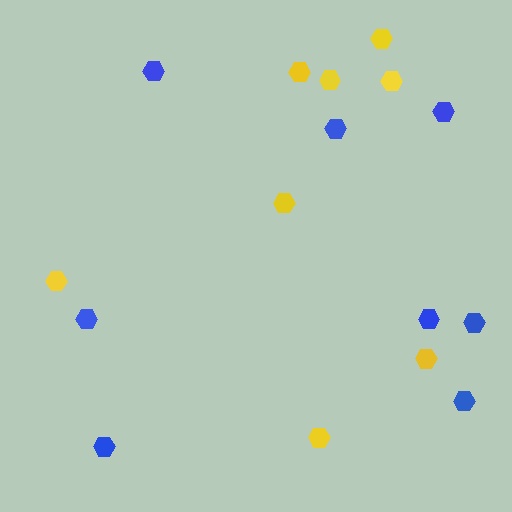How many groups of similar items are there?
There are 2 groups: one group of yellow hexagons (8) and one group of blue hexagons (8).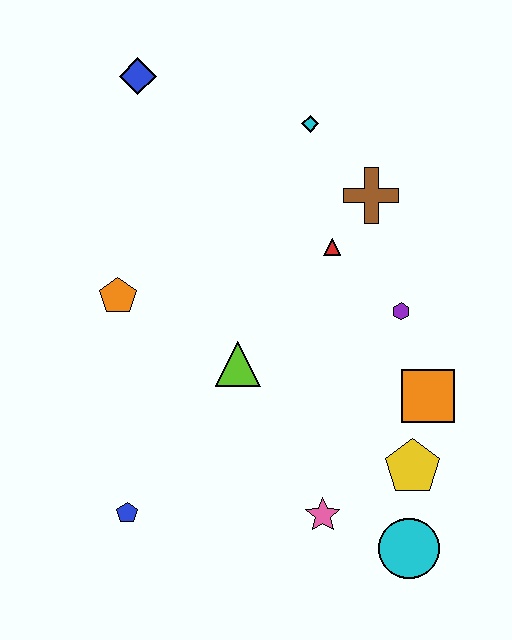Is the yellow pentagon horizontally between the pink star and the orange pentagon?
No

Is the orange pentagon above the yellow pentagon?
Yes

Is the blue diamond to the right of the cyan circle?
No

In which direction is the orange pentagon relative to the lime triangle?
The orange pentagon is to the left of the lime triangle.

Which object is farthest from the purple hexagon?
The blue diamond is farthest from the purple hexagon.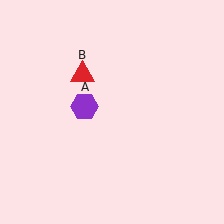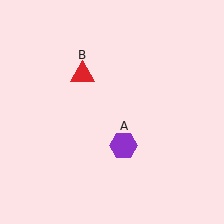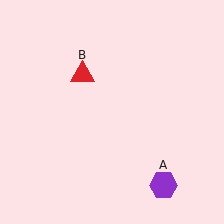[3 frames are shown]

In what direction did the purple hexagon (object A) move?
The purple hexagon (object A) moved down and to the right.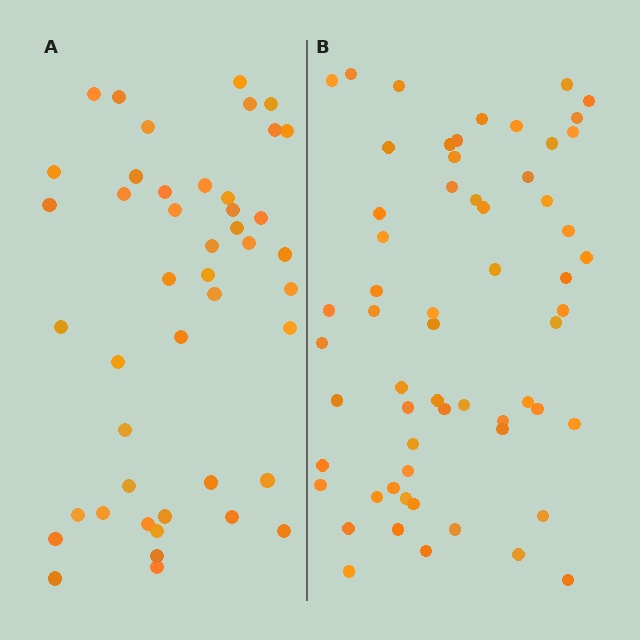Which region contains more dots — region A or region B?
Region B (the right region) has more dots.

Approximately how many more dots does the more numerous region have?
Region B has approximately 15 more dots than region A.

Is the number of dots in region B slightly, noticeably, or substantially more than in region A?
Region B has noticeably more, but not dramatically so. The ratio is roughly 1.3 to 1.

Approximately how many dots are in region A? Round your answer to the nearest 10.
About 40 dots. (The exact count is 45, which rounds to 40.)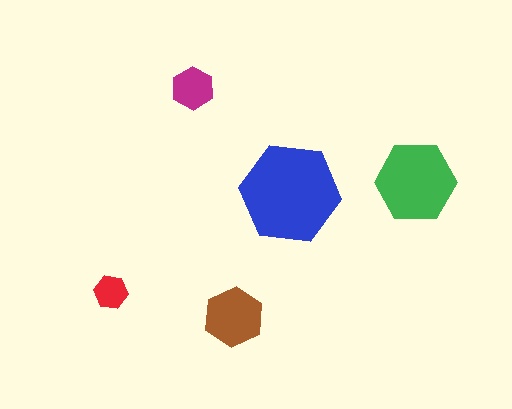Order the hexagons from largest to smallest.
the blue one, the green one, the brown one, the magenta one, the red one.